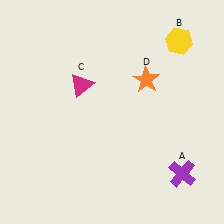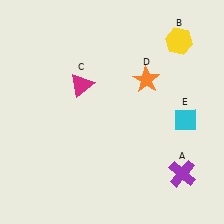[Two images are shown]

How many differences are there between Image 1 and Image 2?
There is 1 difference between the two images.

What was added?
A cyan diamond (E) was added in Image 2.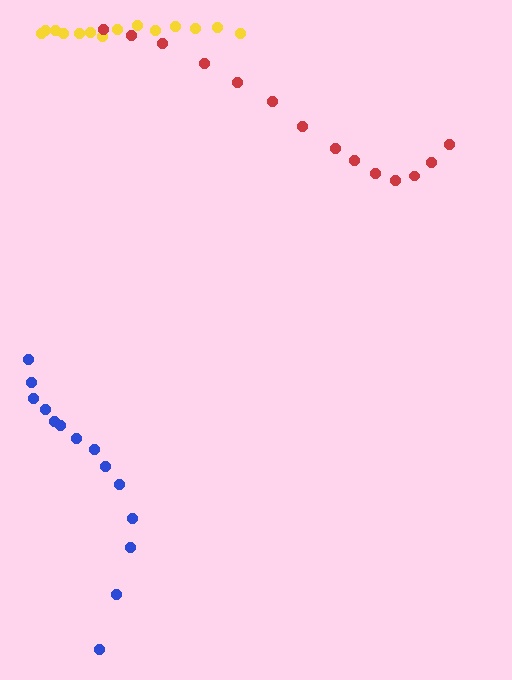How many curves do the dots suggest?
There are 3 distinct paths.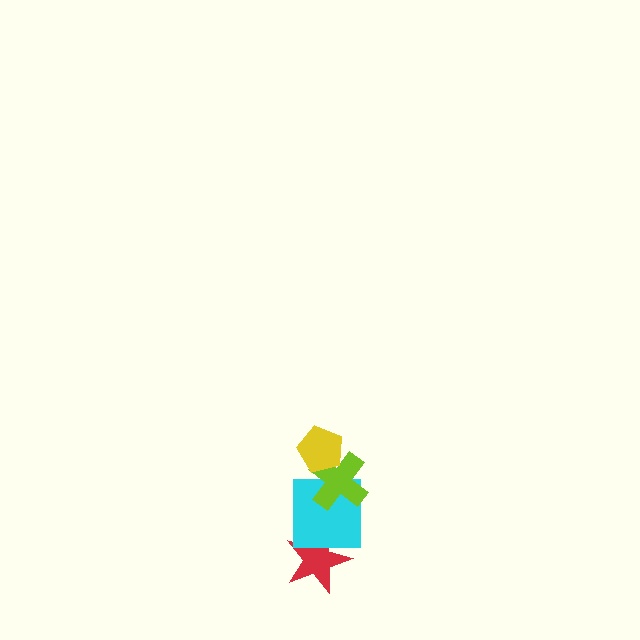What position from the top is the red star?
The red star is 4th from the top.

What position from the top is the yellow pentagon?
The yellow pentagon is 1st from the top.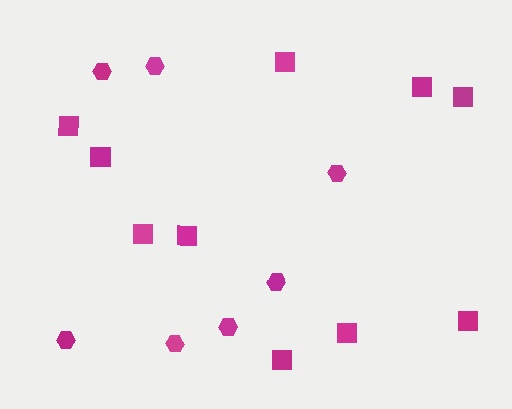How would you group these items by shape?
There are 2 groups: one group of squares (10) and one group of hexagons (7).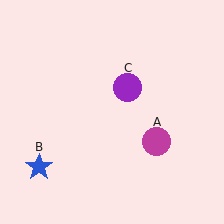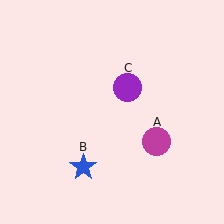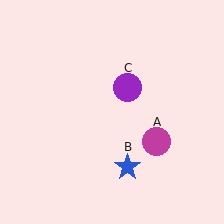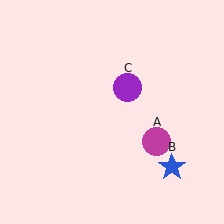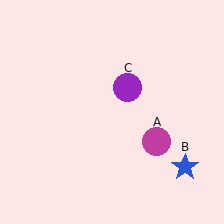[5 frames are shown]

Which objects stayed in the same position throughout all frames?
Magenta circle (object A) and purple circle (object C) remained stationary.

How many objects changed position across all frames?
1 object changed position: blue star (object B).